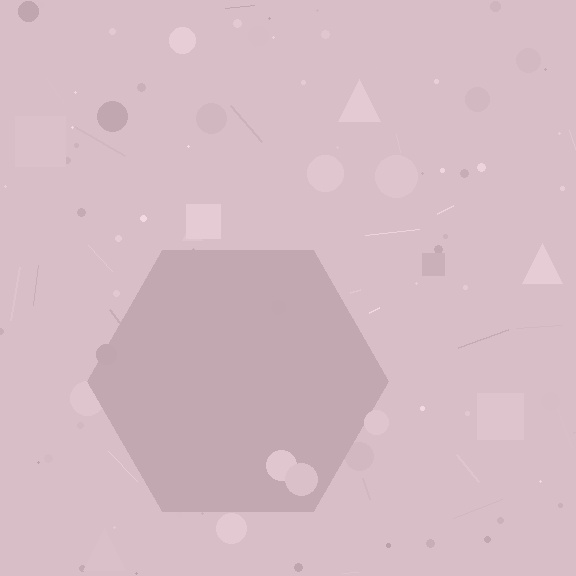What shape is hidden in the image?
A hexagon is hidden in the image.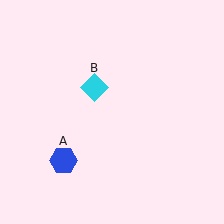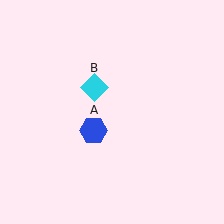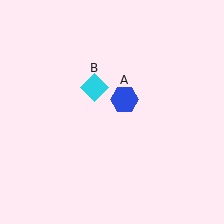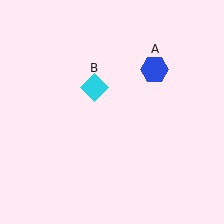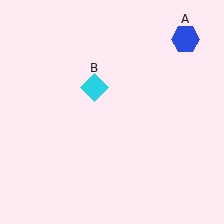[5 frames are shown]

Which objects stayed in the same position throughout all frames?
Cyan diamond (object B) remained stationary.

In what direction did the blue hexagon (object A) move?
The blue hexagon (object A) moved up and to the right.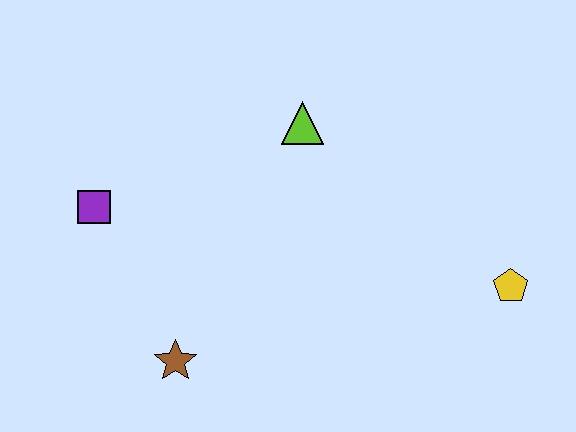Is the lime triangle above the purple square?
Yes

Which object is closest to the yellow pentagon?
The lime triangle is closest to the yellow pentagon.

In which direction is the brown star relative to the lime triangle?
The brown star is below the lime triangle.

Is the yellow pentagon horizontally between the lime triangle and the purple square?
No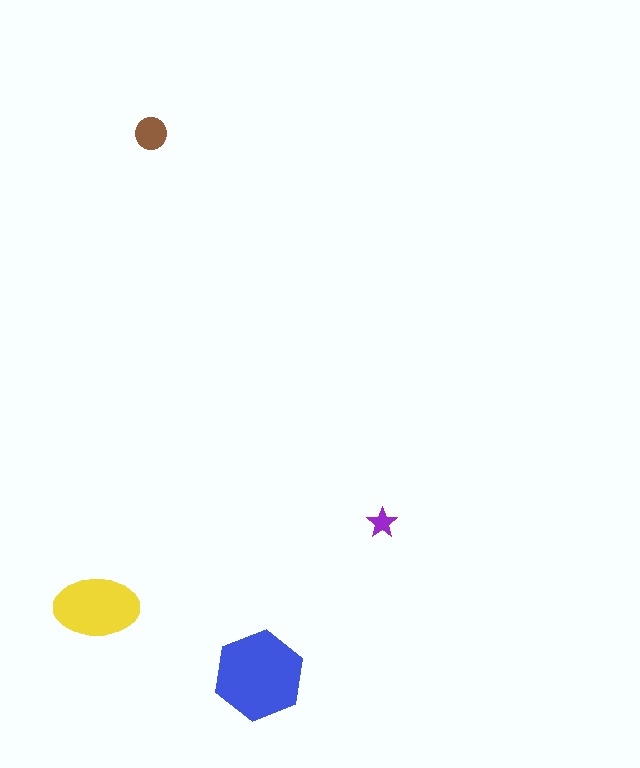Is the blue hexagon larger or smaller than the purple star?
Larger.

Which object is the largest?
The blue hexagon.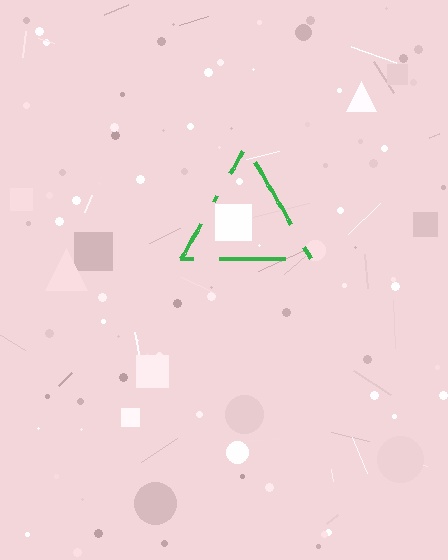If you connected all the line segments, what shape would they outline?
They would outline a triangle.